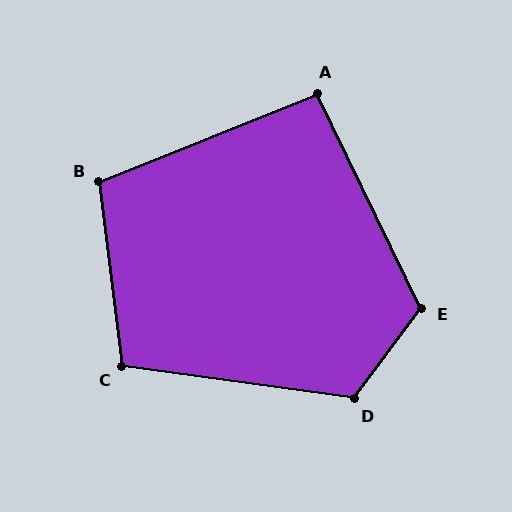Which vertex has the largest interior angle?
D, at approximately 119 degrees.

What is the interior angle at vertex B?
Approximately 105 degrees (obtuse).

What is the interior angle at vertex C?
Approximately 105 degrees (obtuse).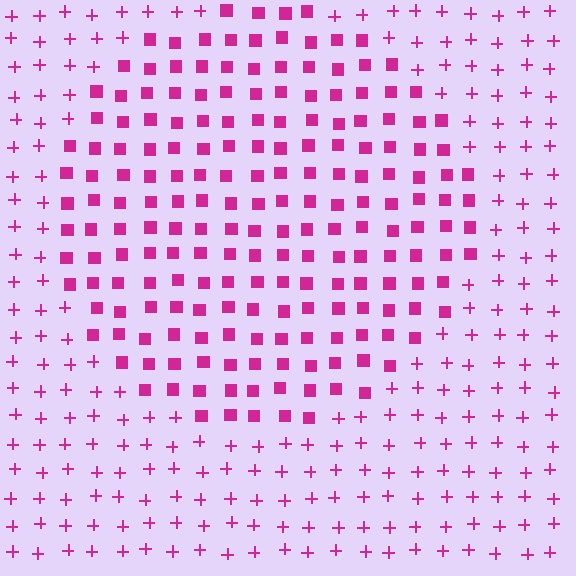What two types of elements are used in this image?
The image uses squares inside the circle region and plus signs outside it.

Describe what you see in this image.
The image is filled with small magenta elements arranged in a uniform grid. A circle-shaped region contains squares, while the surrounding area contains plus signs. The boundary is defined purely by the change in element shape.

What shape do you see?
I see a circle.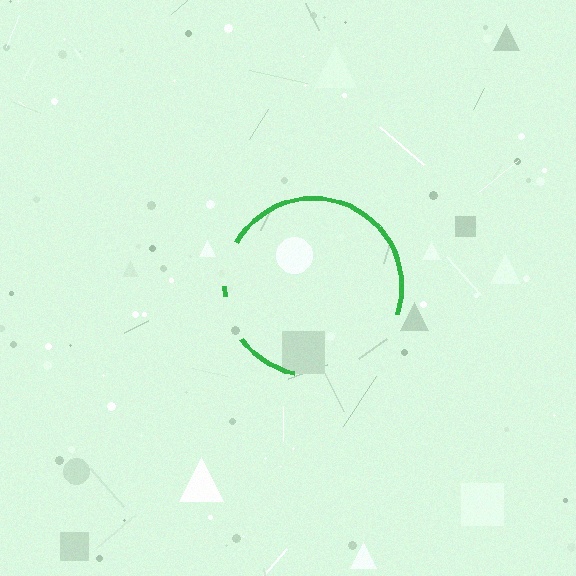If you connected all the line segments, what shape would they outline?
They would outline a circle.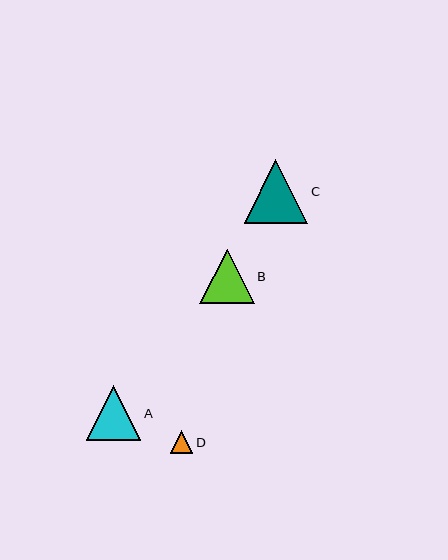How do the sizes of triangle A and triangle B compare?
Triangle A and triangle B are approximately the same size.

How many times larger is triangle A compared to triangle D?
Triangle A is approximately 2.4 times the size of triangle D.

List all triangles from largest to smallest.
From largest to smallest: C, A, B, D.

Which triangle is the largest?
Triangle C is the largest with a size of approximately 64 pixels.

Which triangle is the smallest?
Triangle D is the smallest with a size of approximately 23 pixels.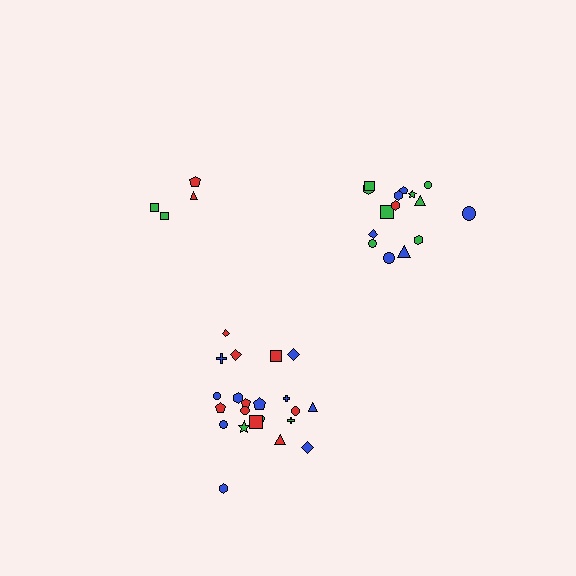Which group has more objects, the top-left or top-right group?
The top-right group.